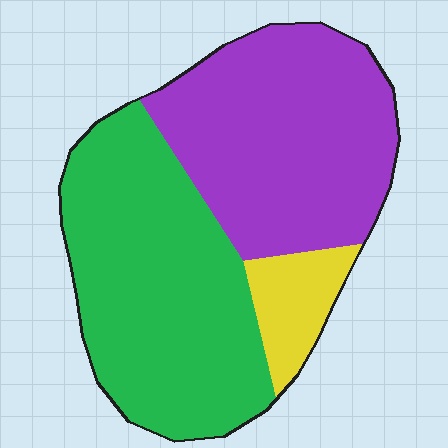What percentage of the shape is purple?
Purple covers about 45% of the shape.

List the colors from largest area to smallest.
From largest to smallest: green, purple, yellow.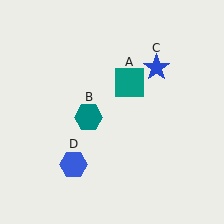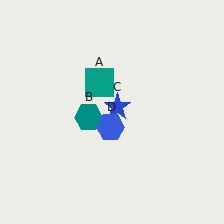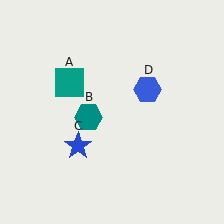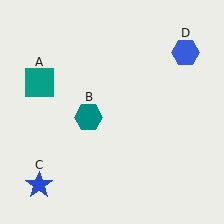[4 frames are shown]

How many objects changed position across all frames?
3 objects changed position: teal square (object A), blue star (object C), blue hexagon (object D).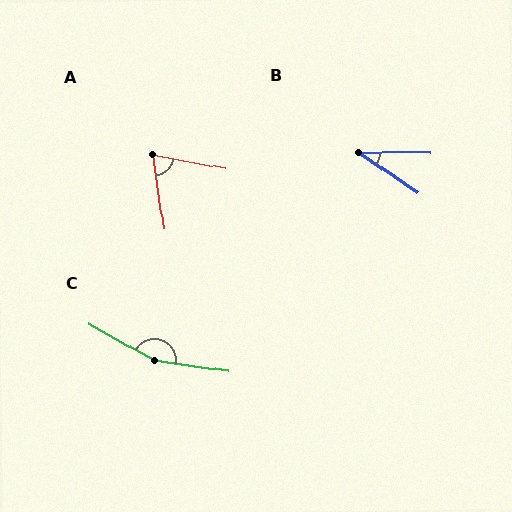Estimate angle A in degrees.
Approximately 71 degrees.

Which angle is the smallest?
B, at approximately 33 degrees.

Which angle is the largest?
C, at approximately 159 degrees.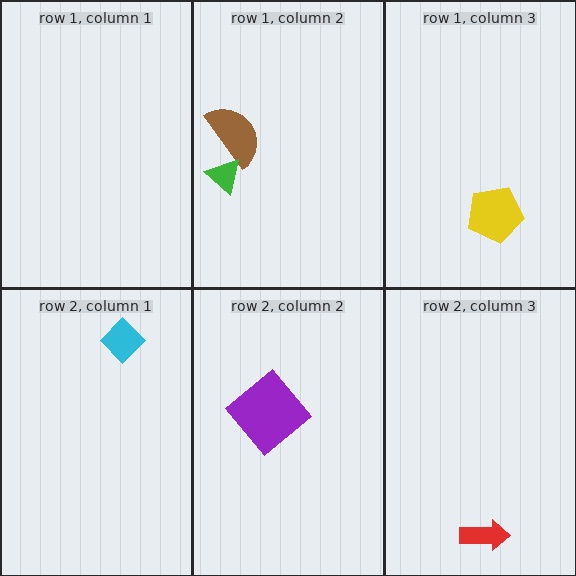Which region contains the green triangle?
The row 1, column 2 region.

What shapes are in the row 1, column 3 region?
The yellow pentagon.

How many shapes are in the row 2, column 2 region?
1.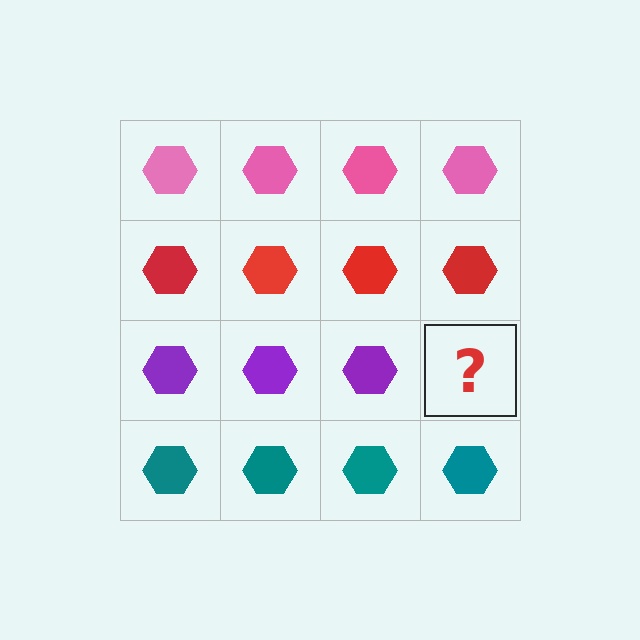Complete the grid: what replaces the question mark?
The question mark should be replaced with a purple hexagon.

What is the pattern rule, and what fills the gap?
The rule is that each row has a consistent color. The gap should be filled with a purple hexagon.